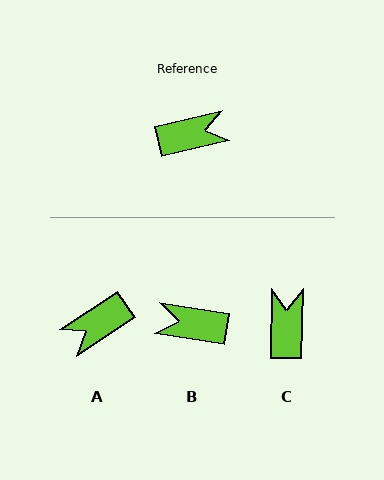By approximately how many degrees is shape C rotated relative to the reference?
Approximately 76 degrees counter-clockwise.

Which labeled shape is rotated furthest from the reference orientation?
A, about 160 degrees away.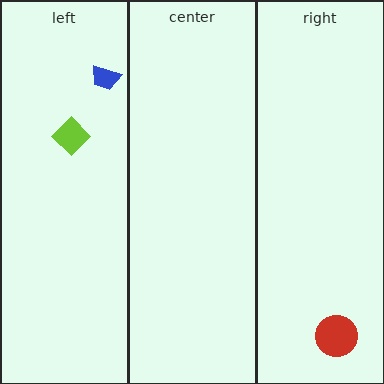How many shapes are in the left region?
2.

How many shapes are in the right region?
1.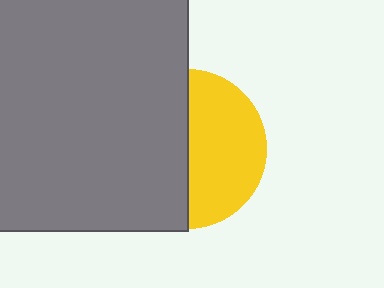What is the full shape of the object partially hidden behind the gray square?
The partially hidden object is a yellow circle.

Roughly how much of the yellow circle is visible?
About half of it is visible (roughly 48%).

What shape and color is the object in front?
The object in front is a gray square.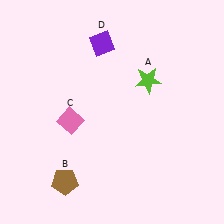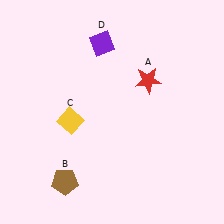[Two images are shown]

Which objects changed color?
A changed from lime to red. C changed from pink to yellow.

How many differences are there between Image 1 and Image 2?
There are 2 differences between the two images.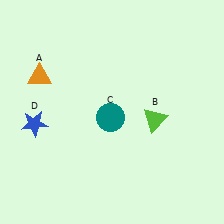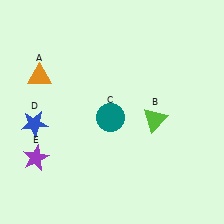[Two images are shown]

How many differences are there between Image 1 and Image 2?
There is 1 difference between the two images.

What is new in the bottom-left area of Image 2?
A purple star (E) was added in the bottom-left area of Image 2.